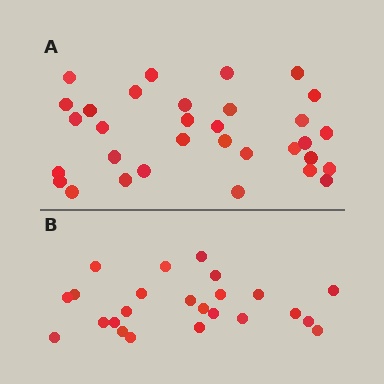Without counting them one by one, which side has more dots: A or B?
Region A (the top region) has more dots.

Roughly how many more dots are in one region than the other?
Region A has roughly 8 or so more dots than region B.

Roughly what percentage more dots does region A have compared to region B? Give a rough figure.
About 35% more.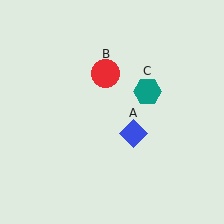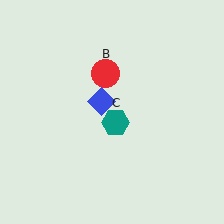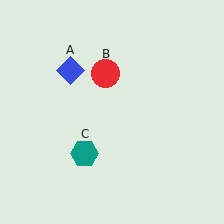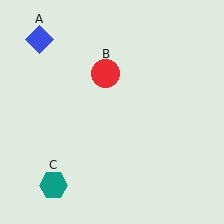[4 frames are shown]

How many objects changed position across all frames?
2 objects changed position: blue diamond (object A), teal hexagon (object C).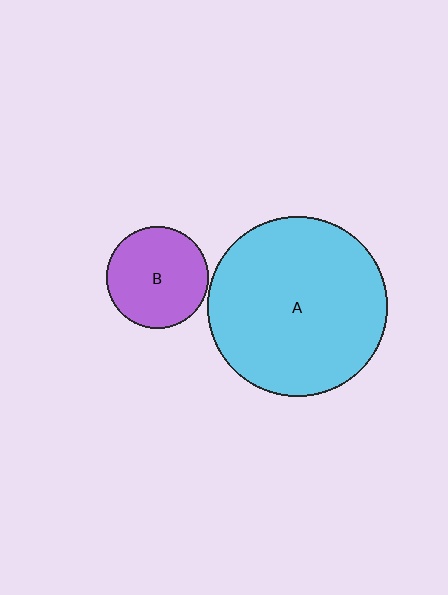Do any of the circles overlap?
No, none of the circles overlap.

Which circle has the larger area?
Circle A (cyan).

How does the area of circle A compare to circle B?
Approximately 3.1 times.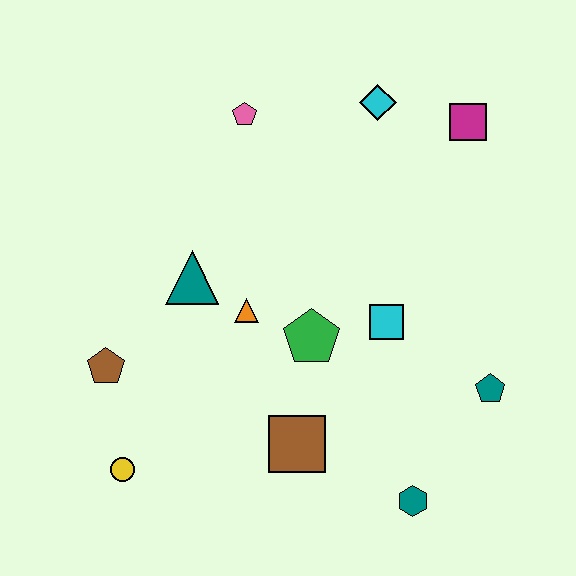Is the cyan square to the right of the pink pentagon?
Yes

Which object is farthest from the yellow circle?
The magenta square is farthest from the yellow circle.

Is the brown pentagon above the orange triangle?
No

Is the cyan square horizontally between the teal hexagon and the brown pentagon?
Yes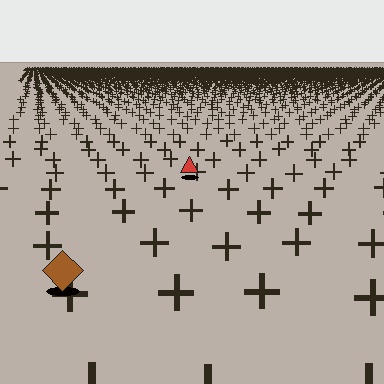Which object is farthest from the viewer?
The red triangle is farthest from the viewer. It appears smaller and the ground texture around it is denser.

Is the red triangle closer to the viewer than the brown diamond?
No. The brown diamond is closer — you can tell from the texture gradient: the ground texture is coarser near it.